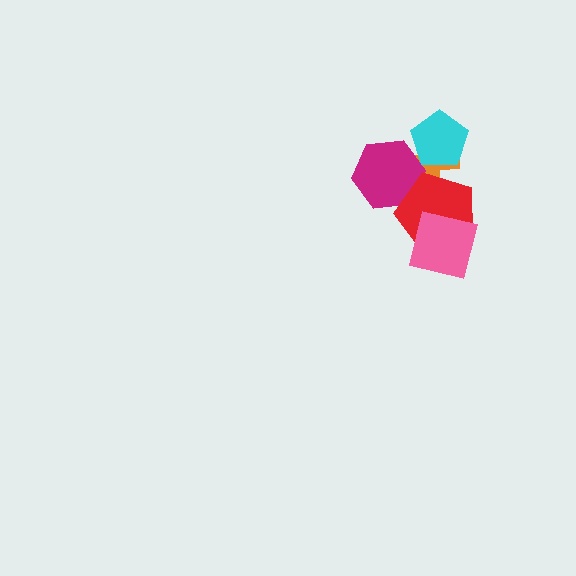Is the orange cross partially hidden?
Yes, it is partially covered by another shape.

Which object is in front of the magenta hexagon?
The red pentagon is in front of the magenta hexagon.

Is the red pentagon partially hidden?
Yes, it is partially covered by another shape.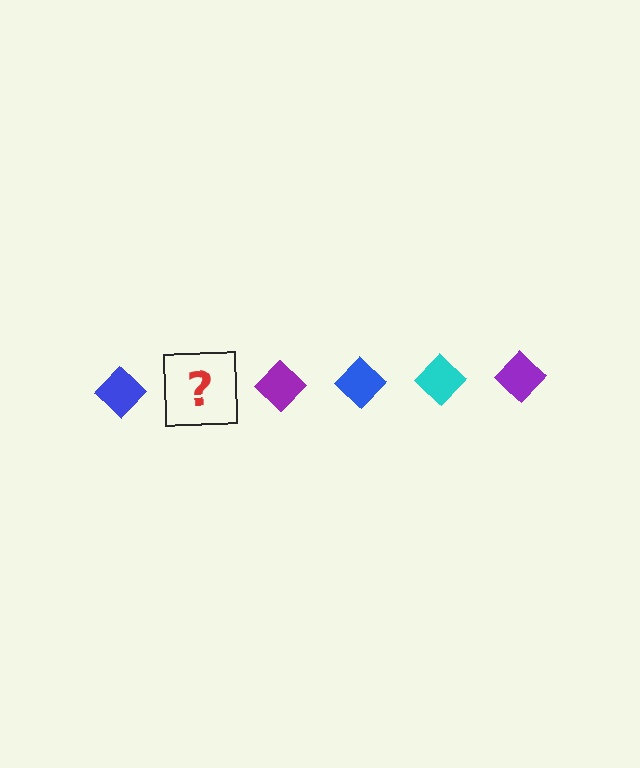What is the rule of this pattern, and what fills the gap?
The rule is that the pattern cycles through blue, cyan, purple diamonds. The gap should be filled with a cyan diamond.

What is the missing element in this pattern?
The missing element is a cyan diamond.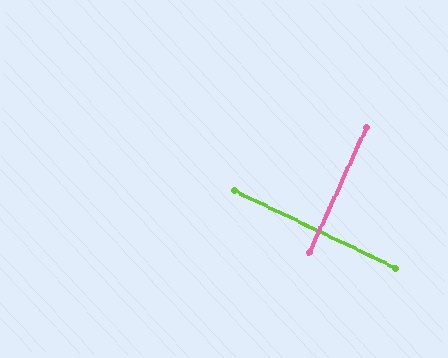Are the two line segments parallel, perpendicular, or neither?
Perpendicular — they meet at approximately 89°.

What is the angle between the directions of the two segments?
Approximately 89 degrees.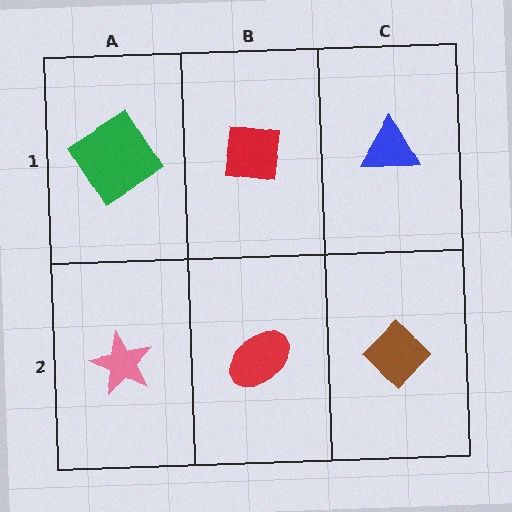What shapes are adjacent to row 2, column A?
A green diamond (row 1, column A), a red ellipse (row 2, column B).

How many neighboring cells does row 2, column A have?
2.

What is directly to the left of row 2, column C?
A red ellipse.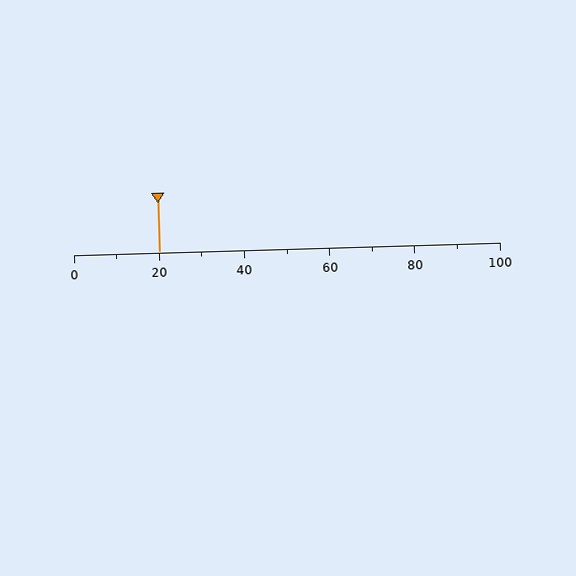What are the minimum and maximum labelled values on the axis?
The axis runs from 0 to 100.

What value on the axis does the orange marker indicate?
The marker indicates approximately 20.